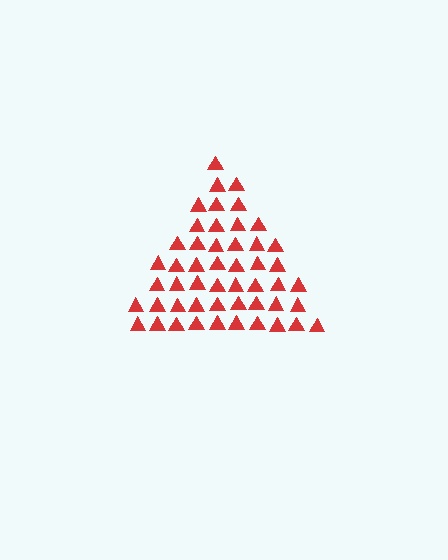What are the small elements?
The small elements are triangles.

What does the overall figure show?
The overall figure shows a triangle.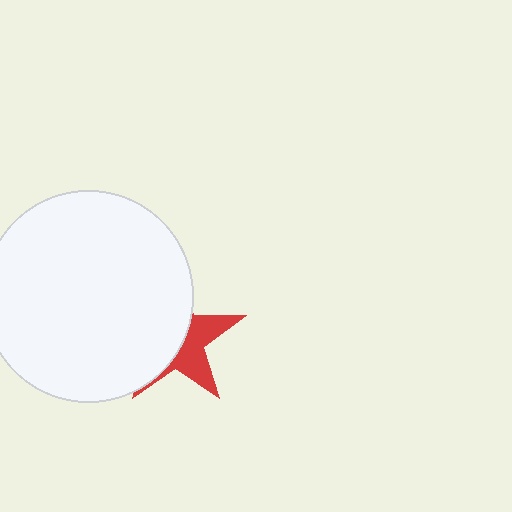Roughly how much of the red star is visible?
A small part of it is visible (roughly 40%).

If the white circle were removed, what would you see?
You would see the complete red star.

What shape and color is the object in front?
The object in front is a white circle.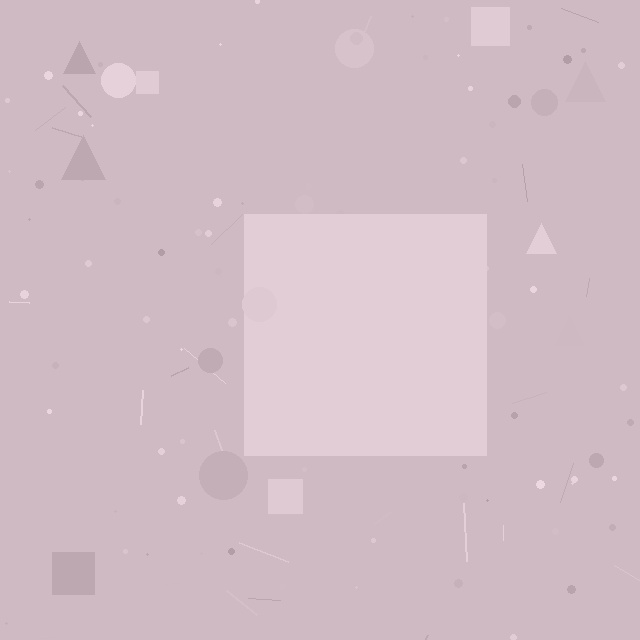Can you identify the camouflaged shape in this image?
The camouflaged shape is a square.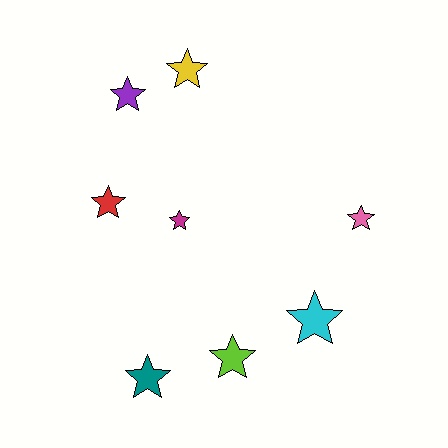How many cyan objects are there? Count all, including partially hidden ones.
There is 1 cyan object.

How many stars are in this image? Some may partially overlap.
There are 8 stars.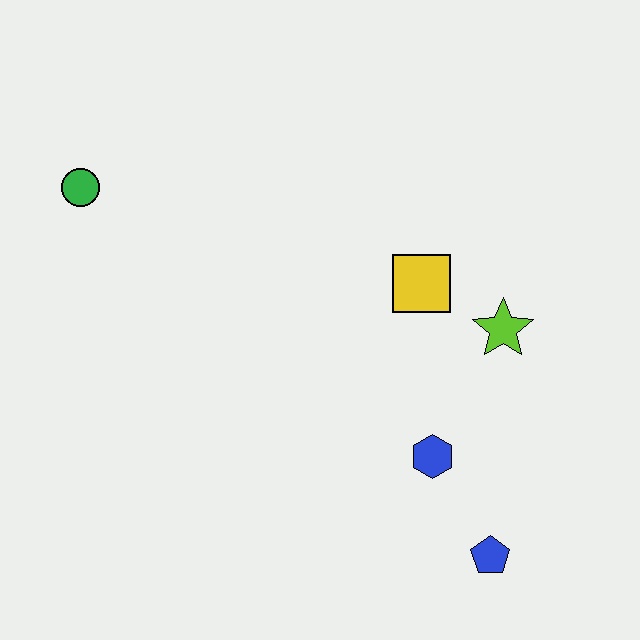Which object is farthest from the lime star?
The green circle is farthest from the lime star.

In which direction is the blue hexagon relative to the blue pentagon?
The blue hexagon is above the blue pentagon.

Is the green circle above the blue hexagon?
Yes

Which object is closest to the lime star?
The yellow square is closest to the lime star.